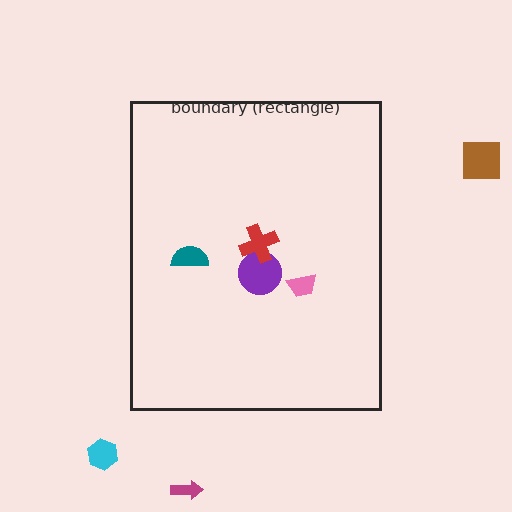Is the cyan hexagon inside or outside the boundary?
Outside.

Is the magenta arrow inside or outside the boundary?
Outside.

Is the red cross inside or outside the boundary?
Inside.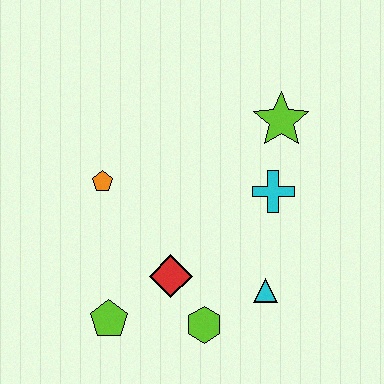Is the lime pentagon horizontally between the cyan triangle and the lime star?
No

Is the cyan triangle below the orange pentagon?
Yes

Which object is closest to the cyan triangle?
The lime hexagon is closest to the cyan triangle.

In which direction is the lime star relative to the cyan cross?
The lime star is above the cyan cross.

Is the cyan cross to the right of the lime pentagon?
Yes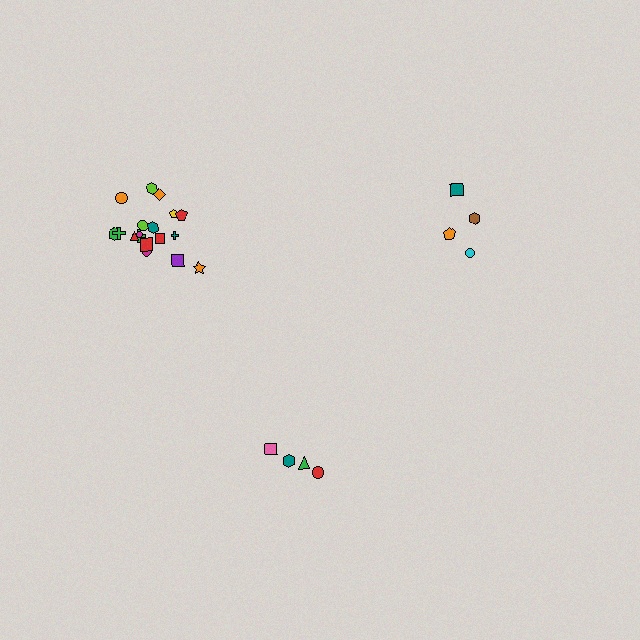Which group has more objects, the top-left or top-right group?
The top-left group.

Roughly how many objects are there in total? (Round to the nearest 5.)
Roughly 25 objects in total.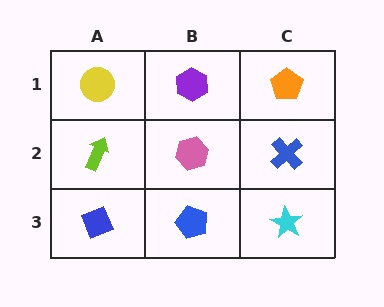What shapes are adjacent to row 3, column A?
A lime arrow (row 2, column A), a blue pentagon (row 3, column B).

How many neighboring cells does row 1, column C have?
2.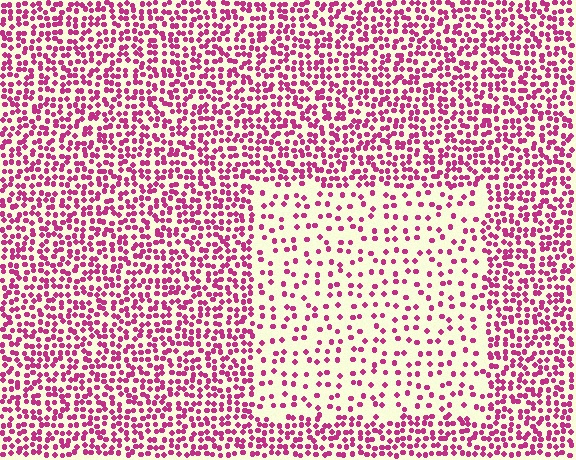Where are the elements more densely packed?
The elements are more densely packed outside the rectangle boundary.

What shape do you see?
I see a rectangle.